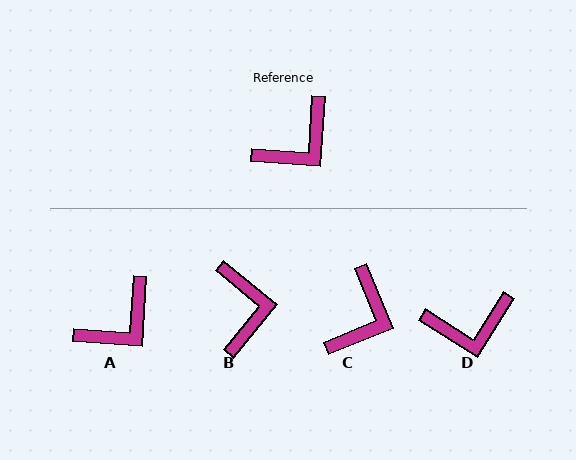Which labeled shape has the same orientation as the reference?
A.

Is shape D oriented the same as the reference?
No, it is off by about 28 degrees.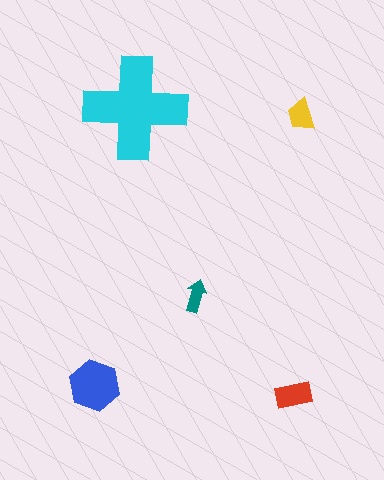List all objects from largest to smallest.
The cyan cross, the blue hexagon, the red rectangle, the yellow trapezoid, the teal arrow.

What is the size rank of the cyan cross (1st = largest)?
1st.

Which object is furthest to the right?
The yellow trapezoid is rightmost.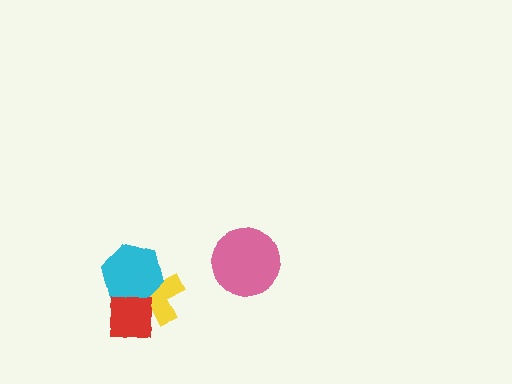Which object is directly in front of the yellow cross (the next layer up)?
The cyan hexagon is directly in front of the yellow cross.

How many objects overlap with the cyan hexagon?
2 objects overlap with the cyan hexagon.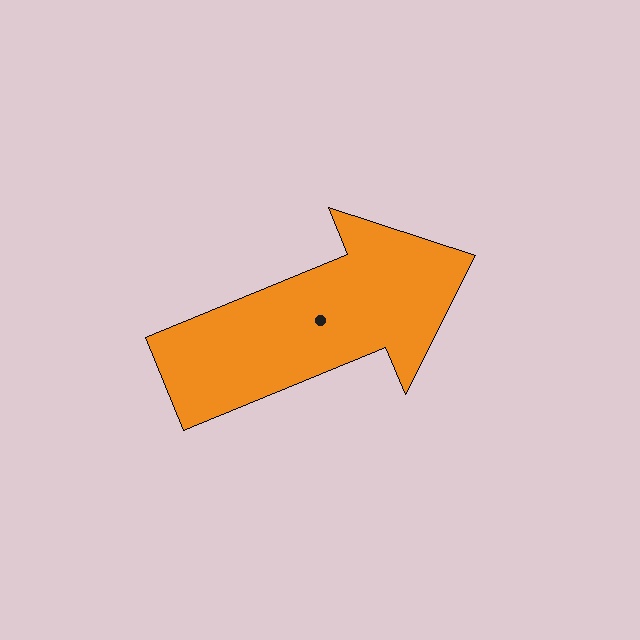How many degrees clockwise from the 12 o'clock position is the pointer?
Approximately 68 degrees.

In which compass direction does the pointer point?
East.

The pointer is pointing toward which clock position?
Roughly 2 o'clock.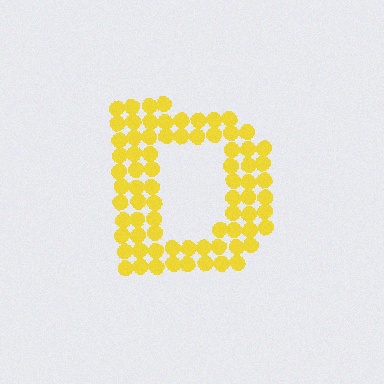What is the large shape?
The large shape is the letter D.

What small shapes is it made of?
It is made of small circles.